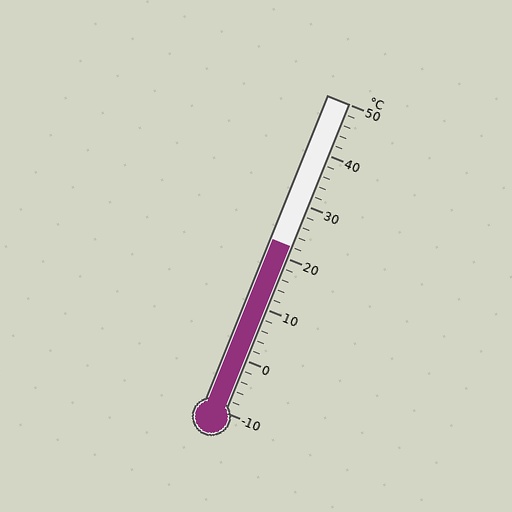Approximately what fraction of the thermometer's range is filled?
The thermometer is filled to approximately 55% of its range.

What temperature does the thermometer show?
The thermometer shows approximately 22°C.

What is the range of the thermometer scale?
The thermometer scale ranges from -10°C to 50°C.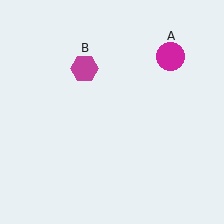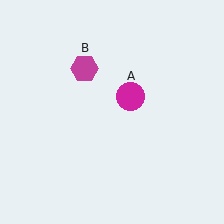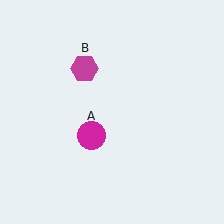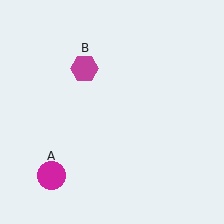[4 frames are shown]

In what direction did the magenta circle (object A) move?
The magenta circle (object A) moved down and to the left.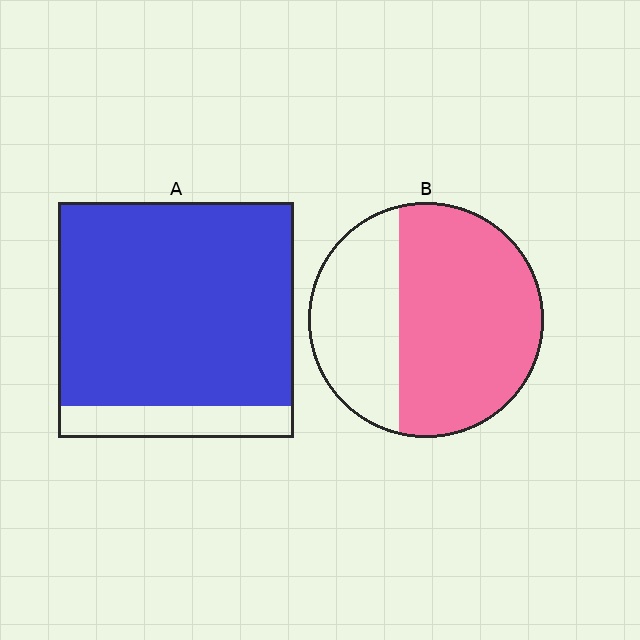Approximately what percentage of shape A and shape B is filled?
A is approximately 85% and B is approximately 65%.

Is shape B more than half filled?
Yes.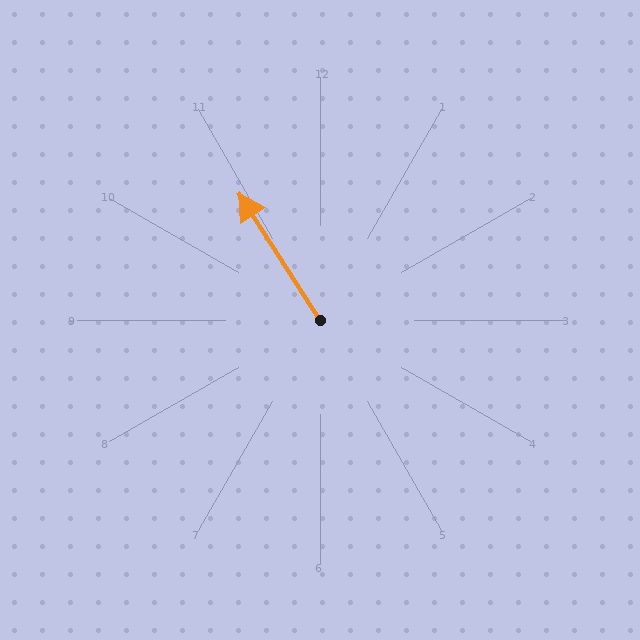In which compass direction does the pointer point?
Northwest.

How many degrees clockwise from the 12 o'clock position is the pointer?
Approximately 327 degrees.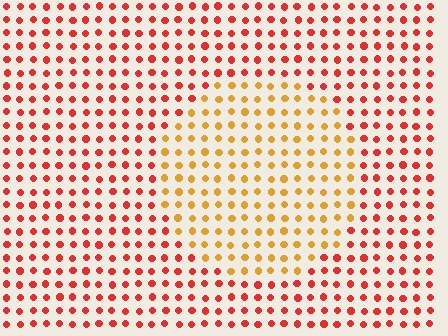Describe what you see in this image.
The image is filled with small red elements in a uniform arrangement. A circle-shaped region is visible where the elements are tinted to a slightly different hue, forming a subtle color boundary.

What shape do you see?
I see a circle.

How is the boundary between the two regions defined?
The boundary is defined purely by a slight shift in hue (about 40 degrees). Spacing, size, and orientation are identical on both sides.